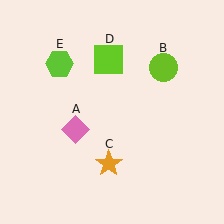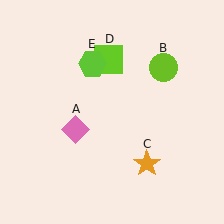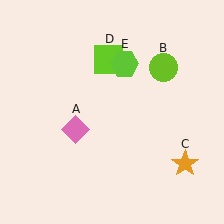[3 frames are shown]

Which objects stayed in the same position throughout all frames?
Pink diamond (object A) and lime circle (object B) and lime square (object D) remained stationary.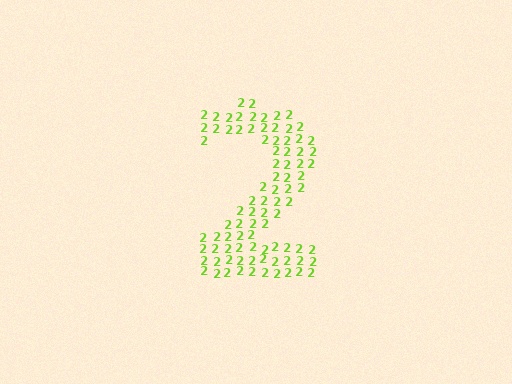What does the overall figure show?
The overall figure shows the digit 2.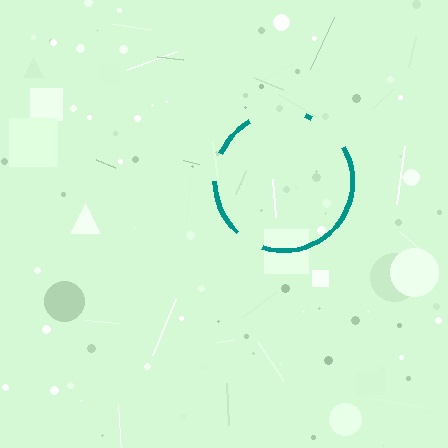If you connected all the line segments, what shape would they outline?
They would outline a circle.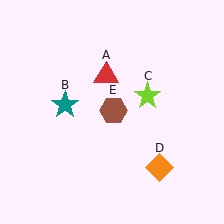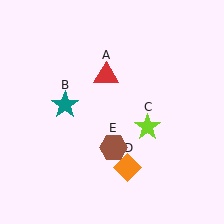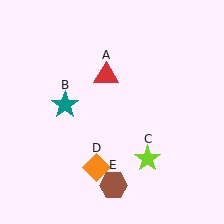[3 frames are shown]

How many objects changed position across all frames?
3 objects changed position: lime star (object C), orange diamond (object D), brown hexagon (object E).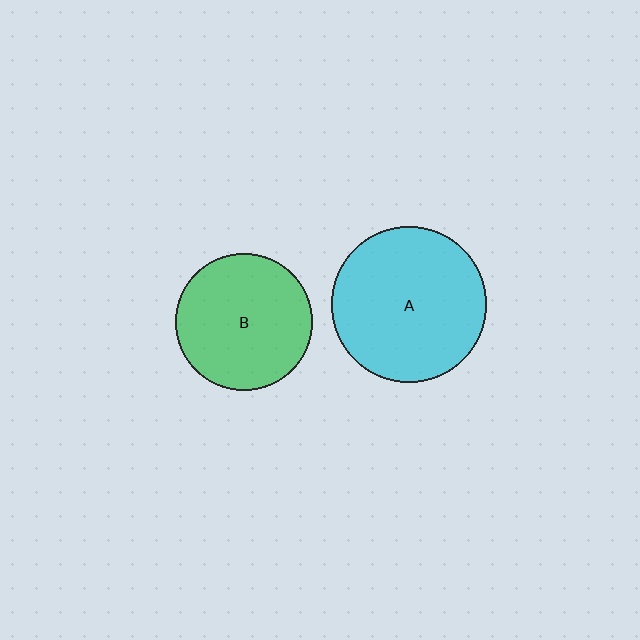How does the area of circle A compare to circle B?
Approximately 1.3 times.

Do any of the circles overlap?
No, none of the circles overlap.